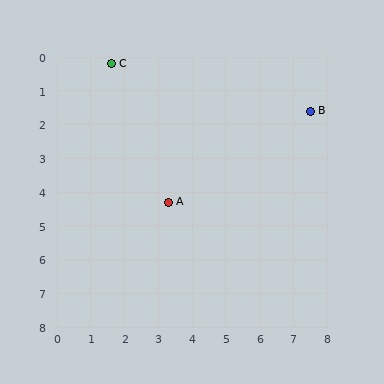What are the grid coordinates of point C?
Point C is at approximately (1.6, 0.2).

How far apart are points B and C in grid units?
Points B and C are about 6.1 grid units apart.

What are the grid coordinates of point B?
Point B is at approximately (7.5, 1.6).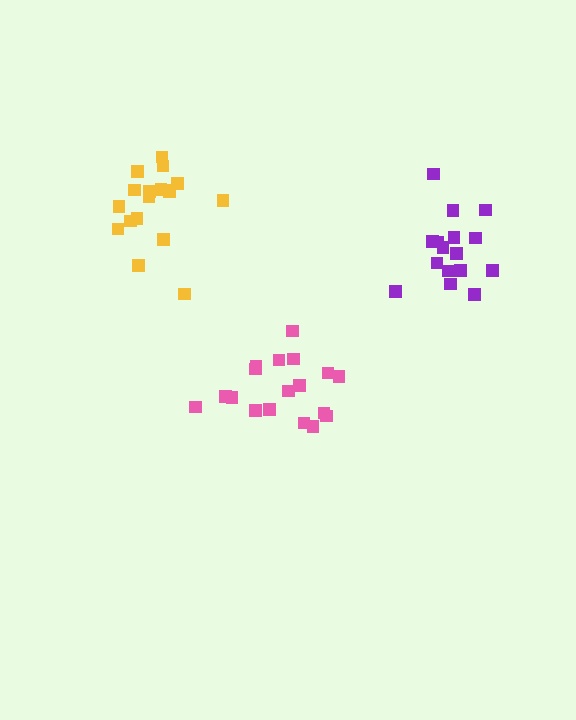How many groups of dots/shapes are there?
There are 3 groups.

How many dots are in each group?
Group 1: 16 dots, Group 2: 18 dots, Group 3: 18 dots (52 total).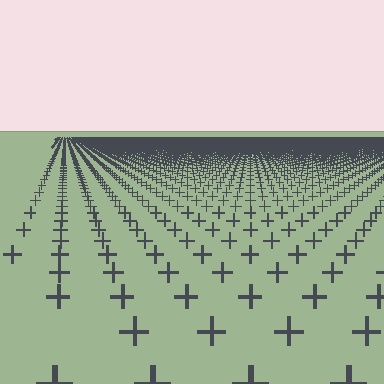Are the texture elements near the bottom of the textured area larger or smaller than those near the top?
Larger. Near the bottom, elements are closer to the viewer and appear at a bigger on-screen size.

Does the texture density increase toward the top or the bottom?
Density increases toward the top.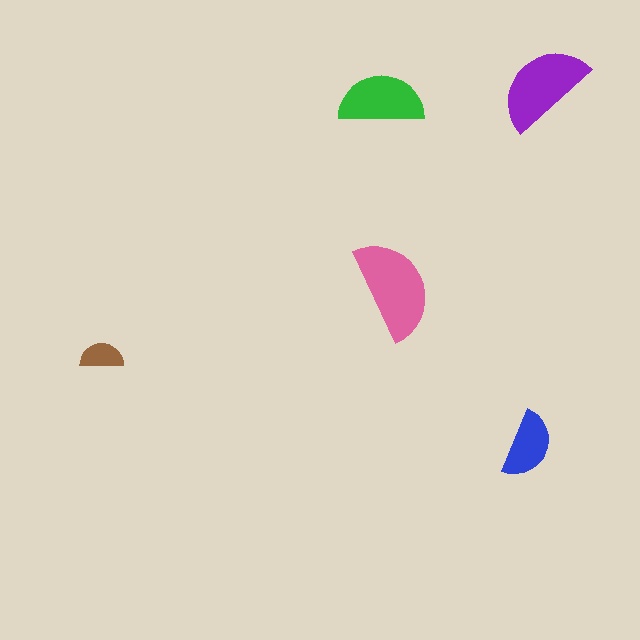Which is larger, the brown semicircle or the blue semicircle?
The blue one.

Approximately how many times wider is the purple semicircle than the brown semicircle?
About 2 times wider.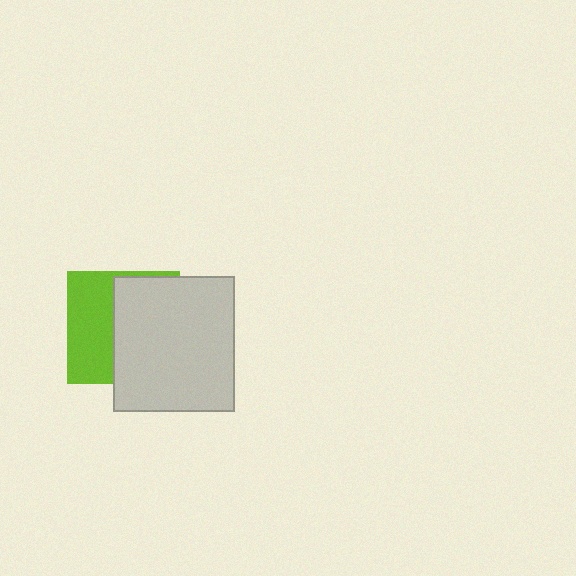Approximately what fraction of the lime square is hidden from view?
Roughly 57% of the lime square is hidden behind the light gray rectangle.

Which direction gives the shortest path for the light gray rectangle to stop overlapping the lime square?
Moving right gives the shortest separation.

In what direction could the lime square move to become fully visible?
The lime square could move left. That would shift it out from behind the light gray rectangle entirely.